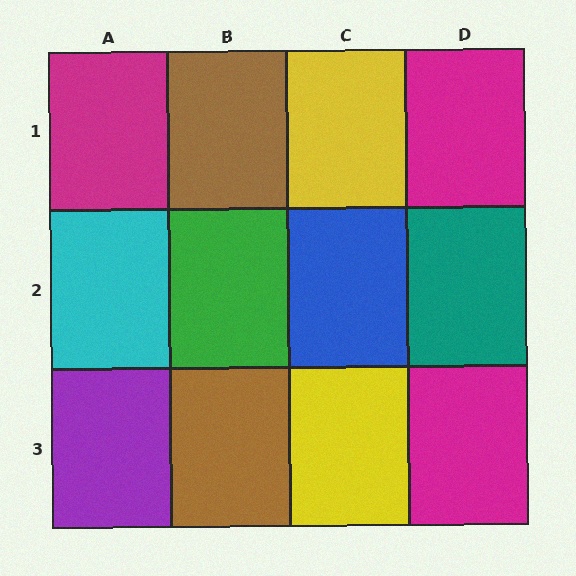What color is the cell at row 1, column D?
Magenta.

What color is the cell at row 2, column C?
Blue.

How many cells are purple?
1 cell is purple.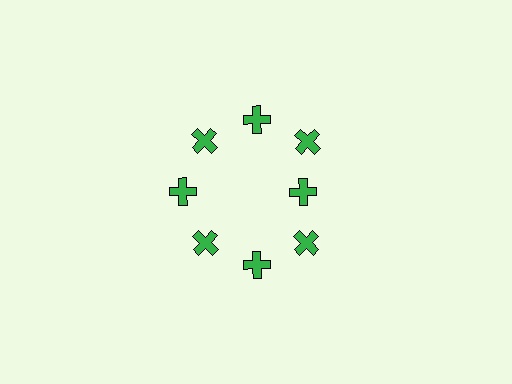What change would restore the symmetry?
The symmetry would be restored by moving it outward, back onto the ring so that all 8 crosses sit at equal angles and equal distance from the center.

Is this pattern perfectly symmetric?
No. The 8 green crosses are arranged in a ring, but one element near the 3 o'clock position is pulled inward toward the center, breaking the 8-fold rotational symmetry.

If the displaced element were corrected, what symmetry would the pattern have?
It would have 8-fold rotational symmetry — the pattern would map onto itself every 45 degrees.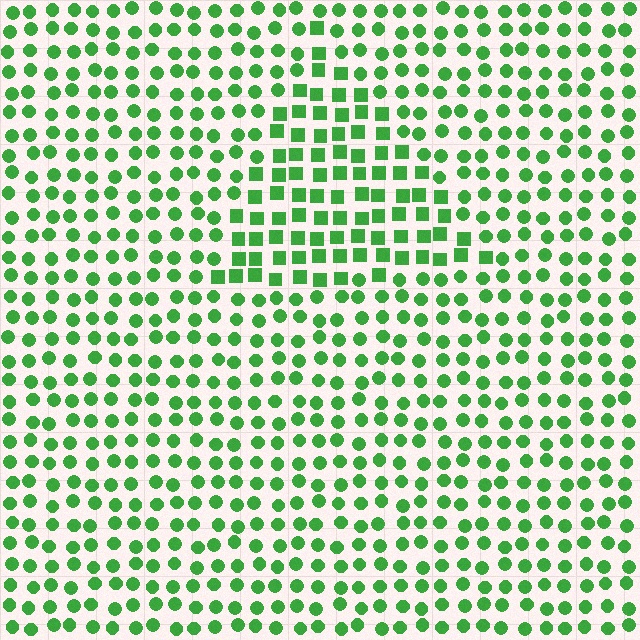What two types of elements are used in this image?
The image uses squares inside the triangle region and circles outside it.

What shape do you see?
I see a triangle.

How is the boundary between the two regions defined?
The boundary is defined by a change in element shape: squares inside vs. circles outside. All elements share the same color and spacing.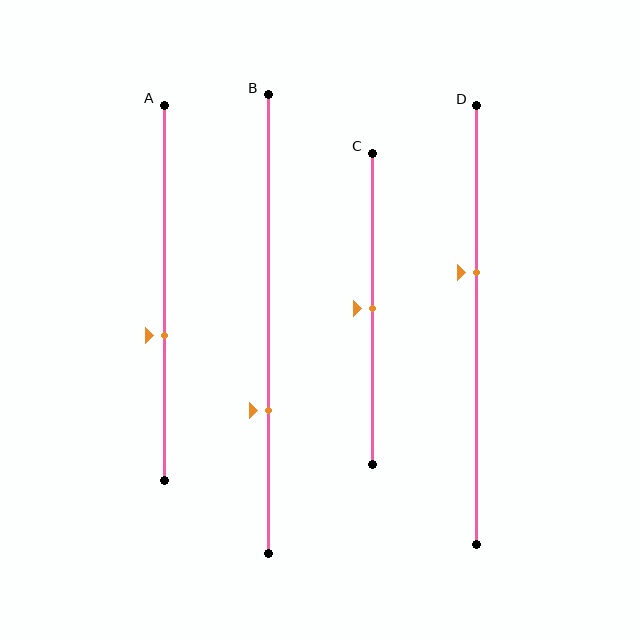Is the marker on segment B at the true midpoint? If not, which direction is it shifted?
No, the marker on segment B is shifted downward by about 19% of the segment length.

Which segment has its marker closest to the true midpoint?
Segment C has its marker closest to the true midpoint.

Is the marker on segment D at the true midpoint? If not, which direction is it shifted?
No, the marker on segment D is shifted upward by about 12% of the segment length.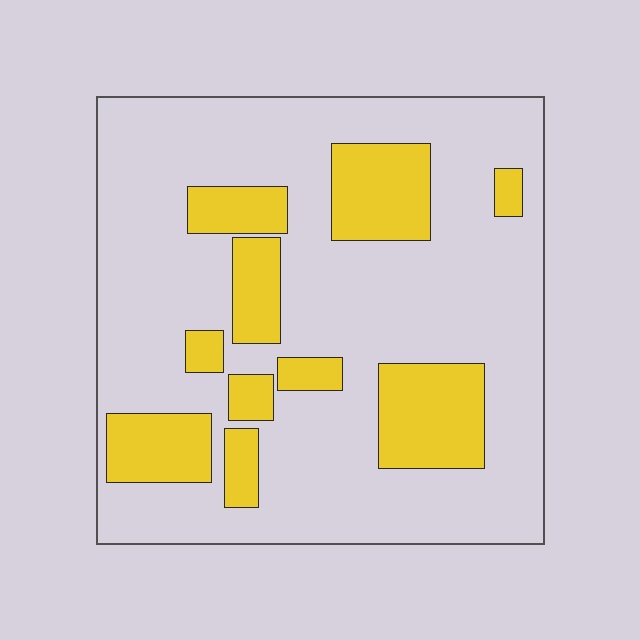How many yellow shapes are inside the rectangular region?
10.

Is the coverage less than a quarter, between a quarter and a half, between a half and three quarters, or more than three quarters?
Less than a quarter.